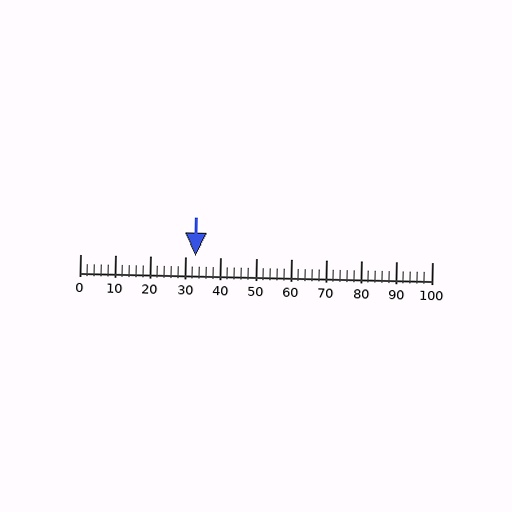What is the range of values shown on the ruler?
The ruler shows values from 0 to 100.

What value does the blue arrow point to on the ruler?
The blue arrow points to approximately 33.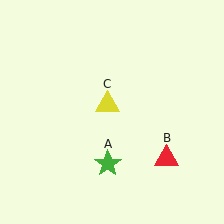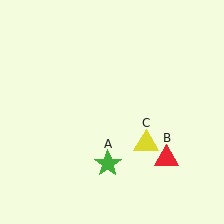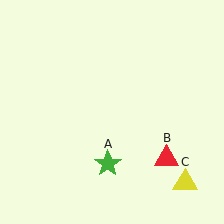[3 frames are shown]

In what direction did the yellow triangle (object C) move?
The yellow triangle (object C) moved down and to the right.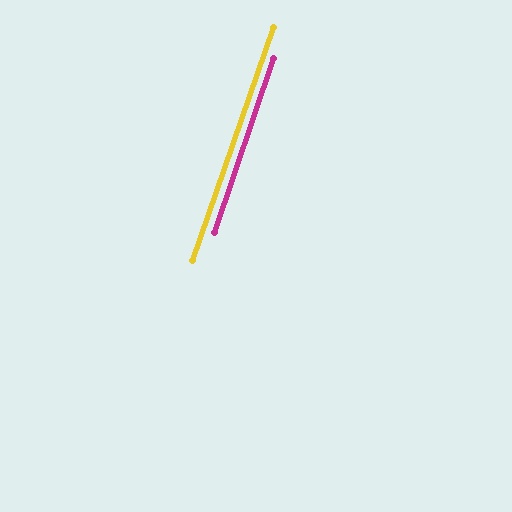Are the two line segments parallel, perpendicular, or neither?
Parallel — their directions differ by only 0.3°.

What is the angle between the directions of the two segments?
Approximately 0 degrees.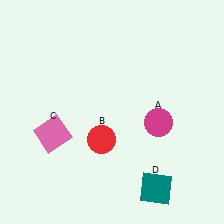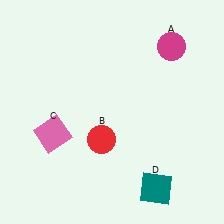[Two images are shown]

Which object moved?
The magenta circle (A) moved up.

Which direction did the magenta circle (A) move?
The magenta circle (A) moved up.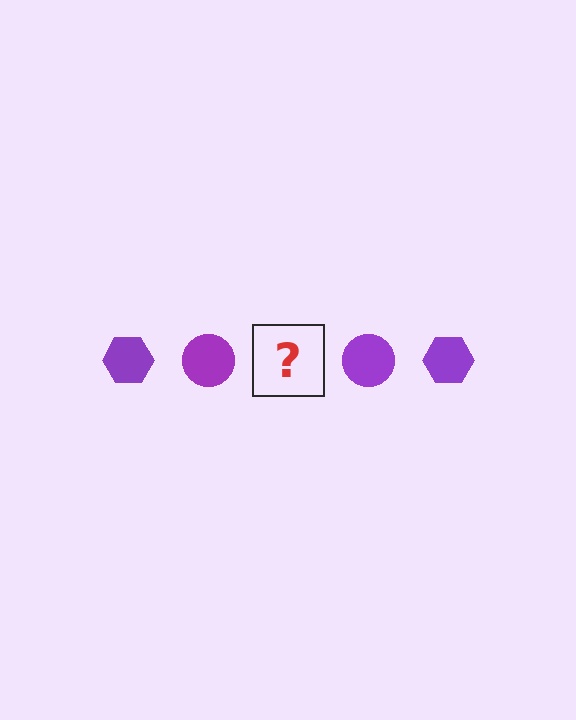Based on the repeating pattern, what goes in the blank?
The blank should be a purple hexagon.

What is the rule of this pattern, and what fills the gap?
The rule is that the pattern cycles through hexagon, circle shapes in purple. The gap should be filled with a purple hexagon.